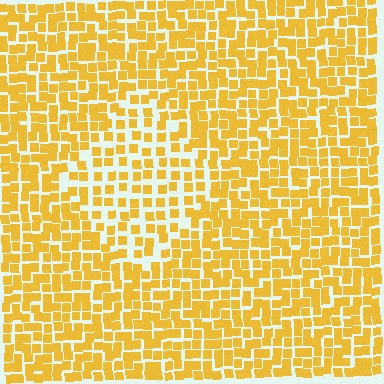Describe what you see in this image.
The image contains small yellow elements arranged at two different densities. A diamond-shaped region is visible where the elements are less densely packed than the surrounding area.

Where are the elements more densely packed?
The elements are more densely packed outside the diamond boundary.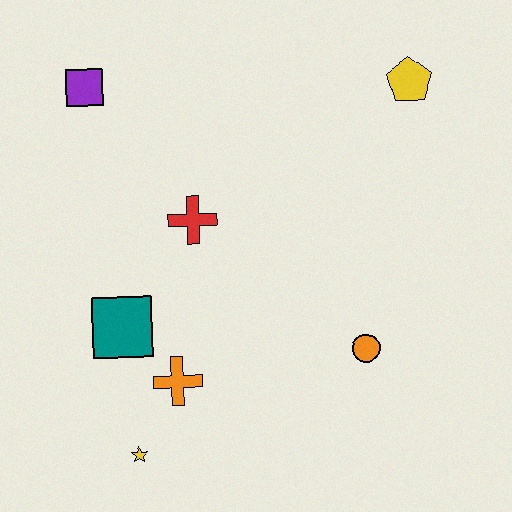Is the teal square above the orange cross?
Yes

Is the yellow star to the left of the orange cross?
Yes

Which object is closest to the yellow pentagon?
The red cross is closest to the yellow pentagon.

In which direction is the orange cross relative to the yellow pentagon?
The orange cross is below the yellow pentagon.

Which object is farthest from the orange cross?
The yellow pentagon is farthest from the orange cross.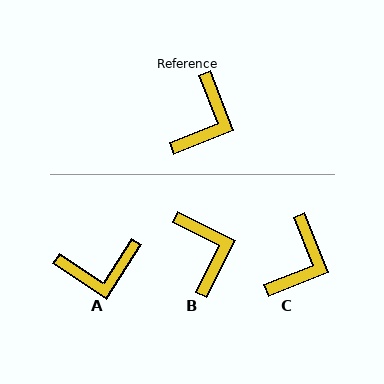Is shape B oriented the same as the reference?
No, it is off by about 42 degrees.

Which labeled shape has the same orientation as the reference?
C.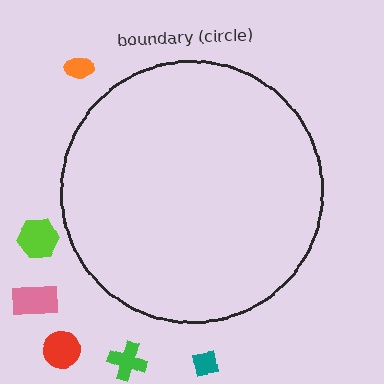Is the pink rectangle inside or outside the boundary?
Outside.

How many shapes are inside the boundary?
0 inside, 6 outside.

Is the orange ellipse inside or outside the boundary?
Outside.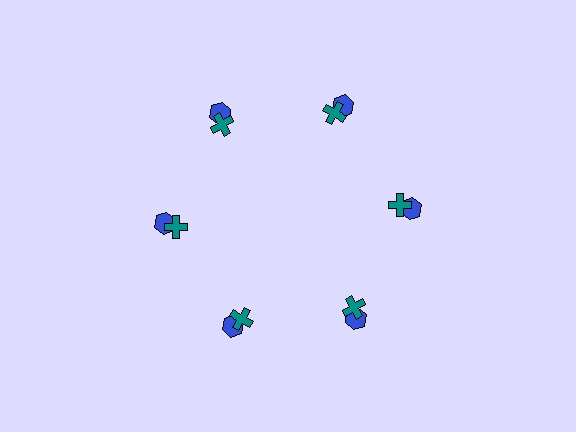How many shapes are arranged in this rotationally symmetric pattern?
There are 12 shapes, arranged in 6 groups of 2.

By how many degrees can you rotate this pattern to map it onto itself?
The pattern maps onto itself every 60 degrees of rotation.